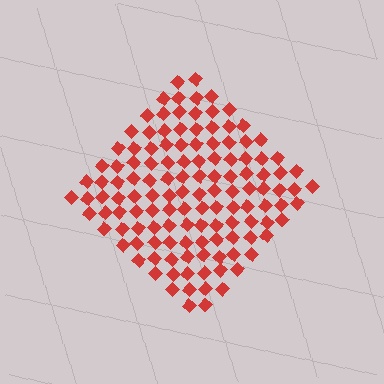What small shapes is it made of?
It is made of small diamonds.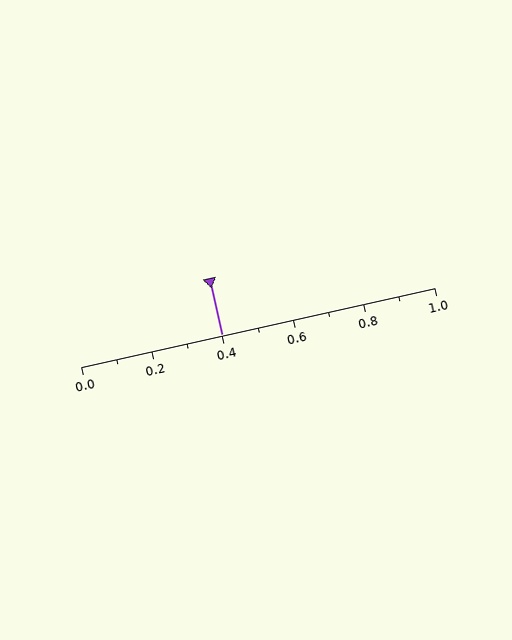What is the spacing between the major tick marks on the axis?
The major ticks are spaced 0.2 apart.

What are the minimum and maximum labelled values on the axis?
The axis runs from 0.0 to 1.0.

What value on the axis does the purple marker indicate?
The marker indicates approximately 0.4.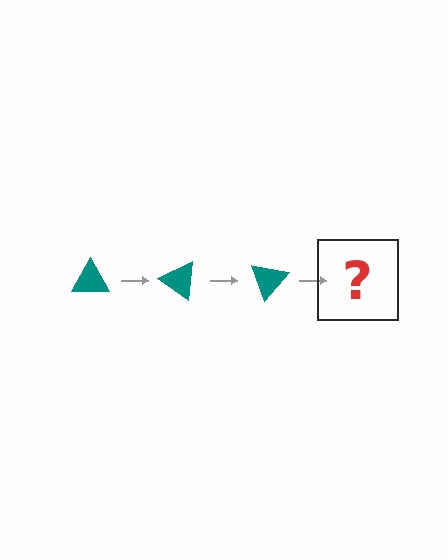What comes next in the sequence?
The next element should be a teal triangle rotated 105 degrees.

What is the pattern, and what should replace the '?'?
The pattern is that the triangle rotates 35 degrees each step. The '?' should be a teal triangle rotated 105 degrees.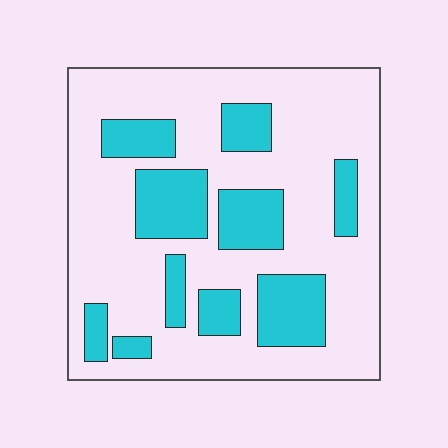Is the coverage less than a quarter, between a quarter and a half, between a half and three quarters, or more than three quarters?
Between a quarter and a half.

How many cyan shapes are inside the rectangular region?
10.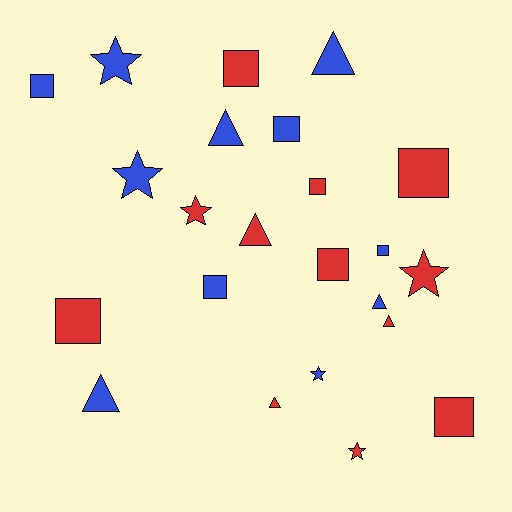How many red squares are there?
There are 6 red squares.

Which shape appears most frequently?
Square, with 10 objects.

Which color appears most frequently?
Red, with 12 objects.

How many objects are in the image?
There are 23 objects.